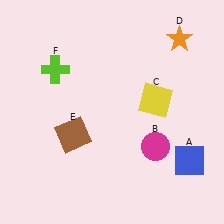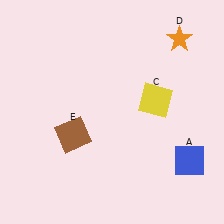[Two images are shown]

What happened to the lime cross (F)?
The lime cross (F) was removed in Image 2. It was in the top-left area of Image 1.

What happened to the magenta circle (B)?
The magenta circle (B) was removed in Image 2. It was in the bottom-right area of Image 1.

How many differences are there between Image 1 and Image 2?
There are 2 differences between the two images.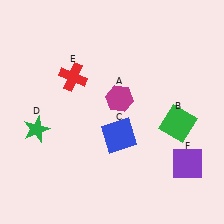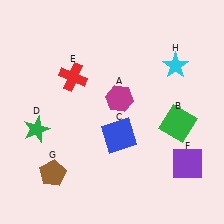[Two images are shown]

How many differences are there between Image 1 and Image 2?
There are 2 differences between the two images.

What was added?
A brown pentagon (G), a cyan star (H) were added in Image 2.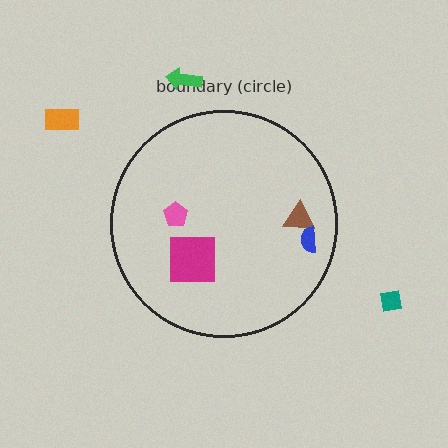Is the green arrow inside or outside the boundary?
Outside.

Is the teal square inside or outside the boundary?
Outside.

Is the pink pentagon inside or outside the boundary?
Inside.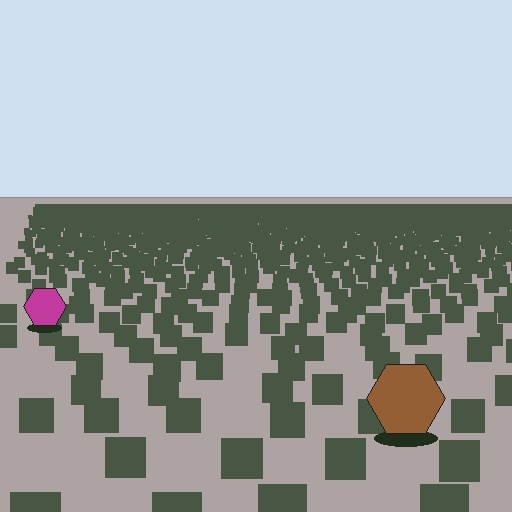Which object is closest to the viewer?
The brown hexagon is closest. The texture marks near it are larger and more spread out.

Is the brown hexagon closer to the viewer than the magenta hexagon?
Yes. The brown hexagon is closer — you can tell from the texture gradient: the ground texture is coarser near it.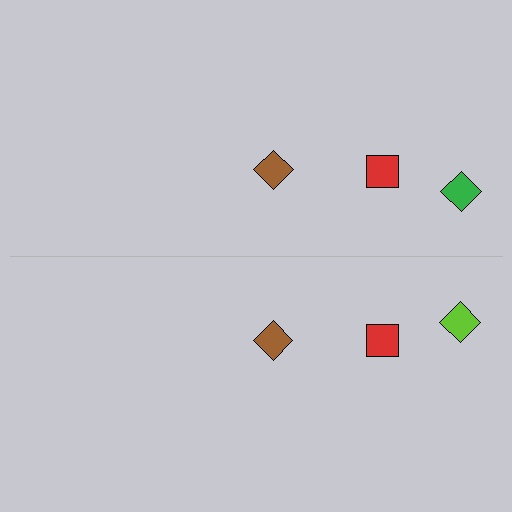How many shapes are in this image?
There are 6 shapes in this image.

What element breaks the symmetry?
The lime diamond on the bottom side breaks the symmetry — its mirror counterpart is green.